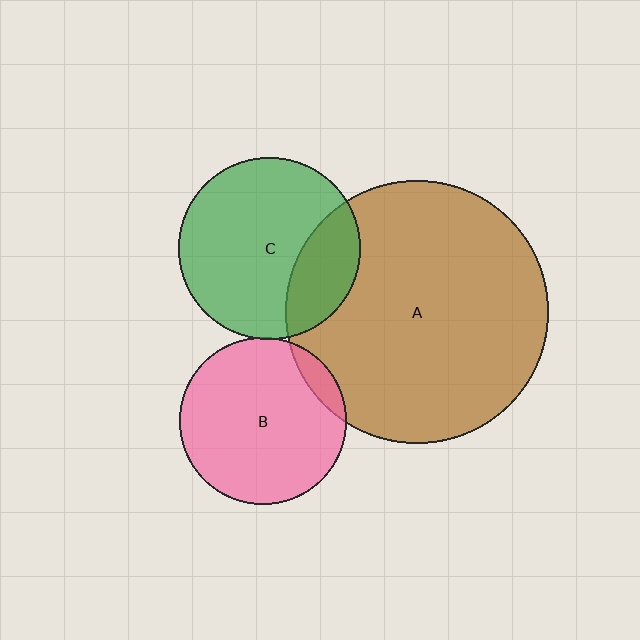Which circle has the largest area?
Circle A (brown).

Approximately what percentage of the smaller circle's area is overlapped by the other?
Approximately 10%.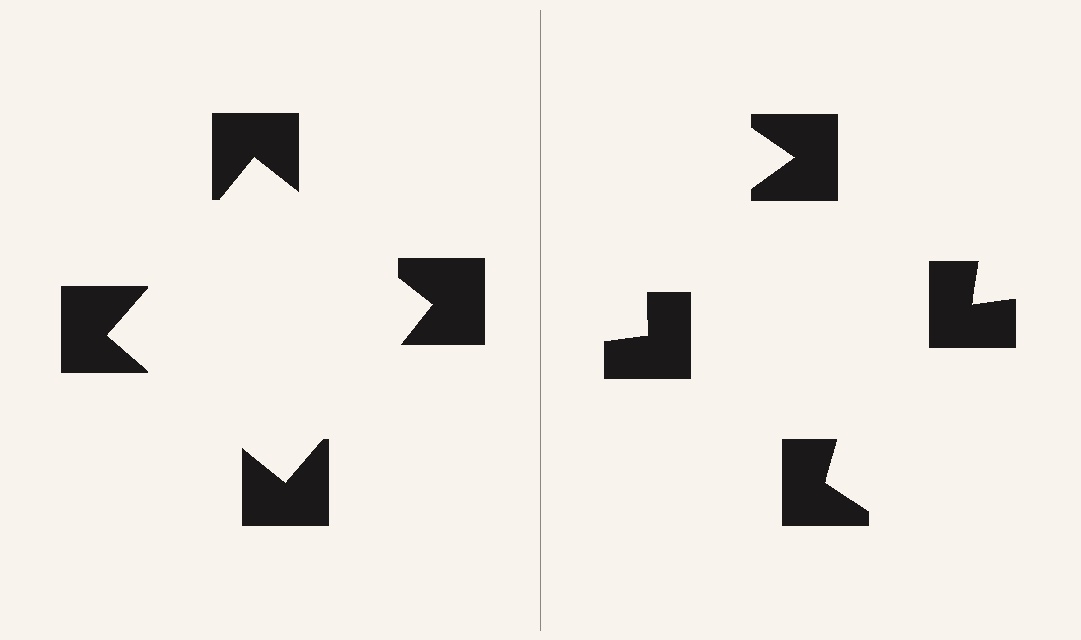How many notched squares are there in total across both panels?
8 — 4 on each side.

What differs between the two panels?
The notched squares are positioned identically on both sides; only the wedge orientations differ. On the left they align to a square; on the right they are misaligned.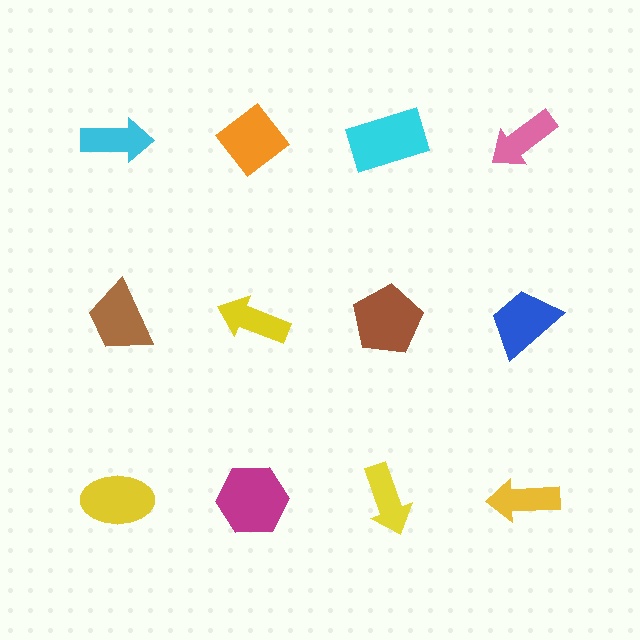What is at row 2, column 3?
A brown pentagon.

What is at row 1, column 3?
A cyan rectangle.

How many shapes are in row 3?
4 shapes.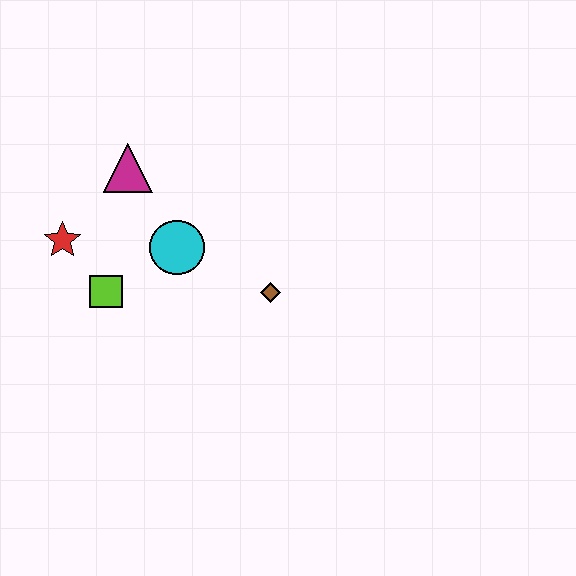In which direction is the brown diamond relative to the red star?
The brown diamond is to the right of the red star.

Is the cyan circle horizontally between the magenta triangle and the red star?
No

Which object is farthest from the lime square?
The brown diamond is farthest from the lime square.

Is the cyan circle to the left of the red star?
No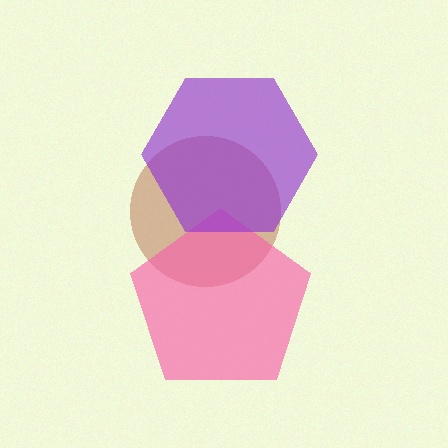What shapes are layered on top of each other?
The layered shapes are: a brown circle, a pink pentagon, a purple hexagon.